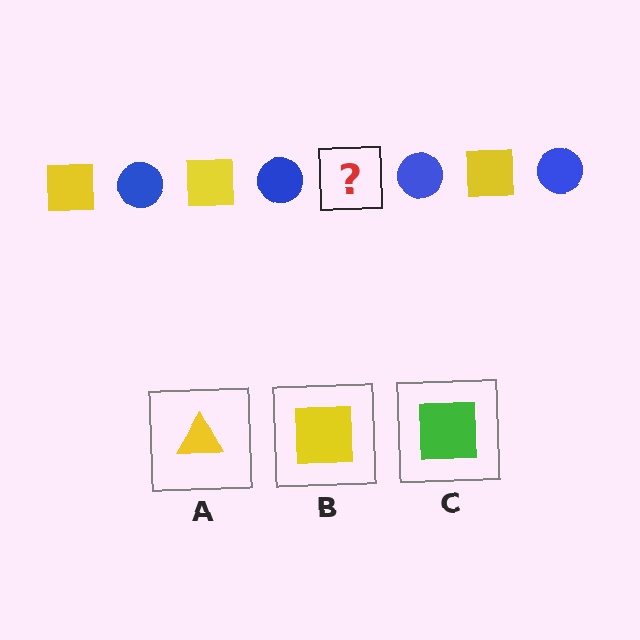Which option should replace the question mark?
Option B.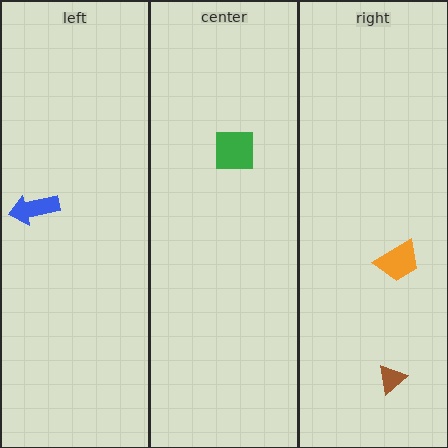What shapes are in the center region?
The green square.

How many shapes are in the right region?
2.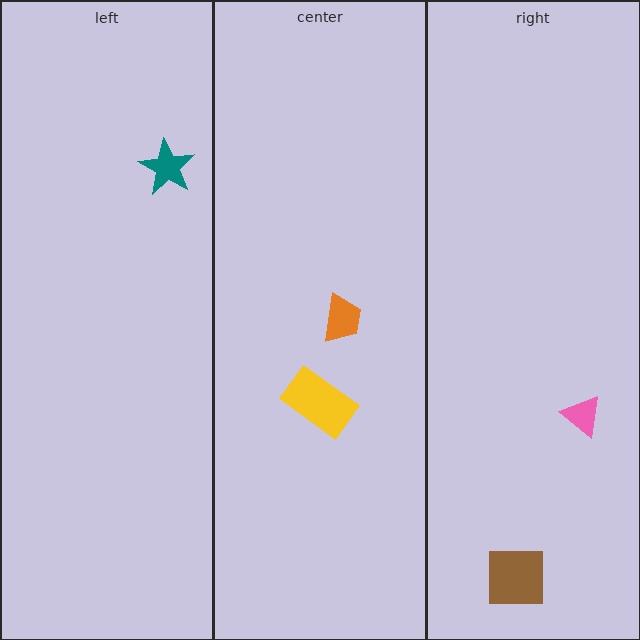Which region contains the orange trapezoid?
The center region.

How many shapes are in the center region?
2.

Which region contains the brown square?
The right region.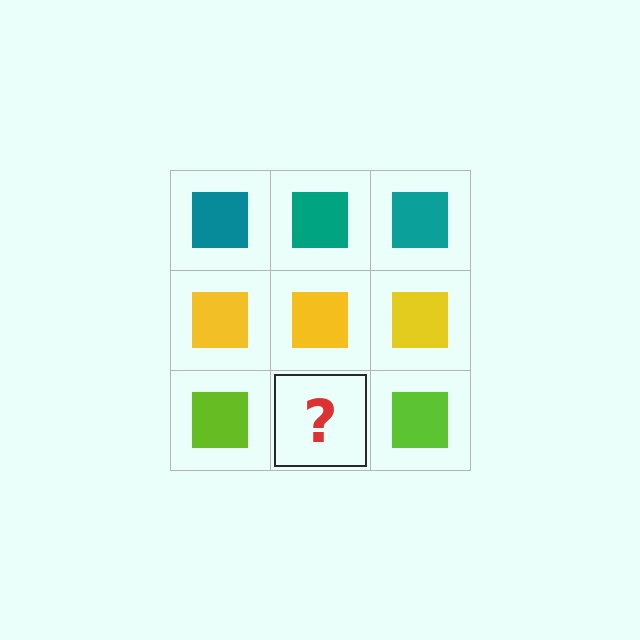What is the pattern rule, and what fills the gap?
The rule is that each row has a consistent color. The gap should be filled with a lime square.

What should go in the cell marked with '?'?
The missing cell should contain a lime square.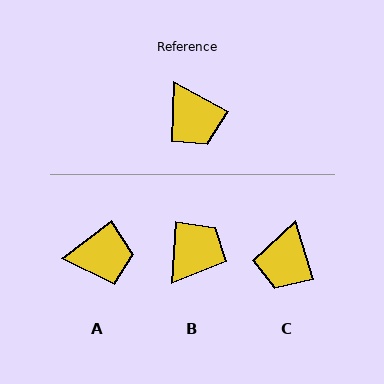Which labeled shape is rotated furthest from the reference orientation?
B, about 114 degrees away.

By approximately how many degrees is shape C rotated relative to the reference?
Approximately 46 degrees clockwise.